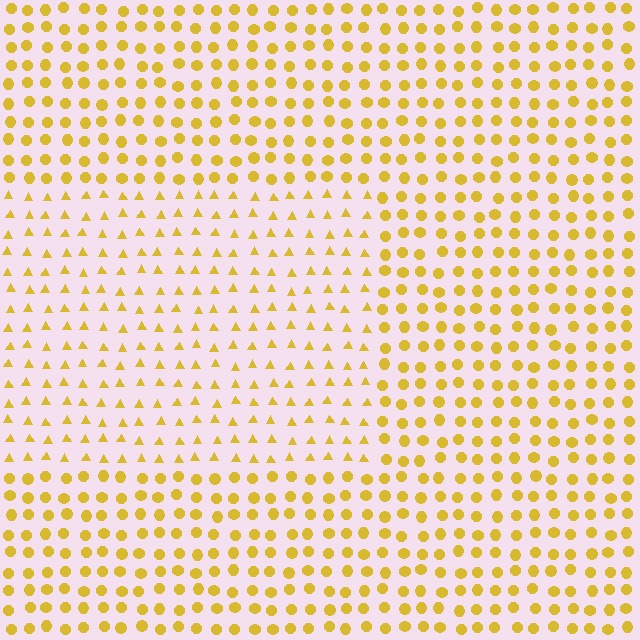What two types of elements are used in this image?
The image uses triangles inside the rectangle region and circles outside it.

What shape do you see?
I see a rectangle.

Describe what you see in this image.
The image is filled with small yellow elements arranged in a uniform grid. A rectangle-shaped region contains triangles, while the surrounding area contains circles. The boundary is defined purely by the change in element shape.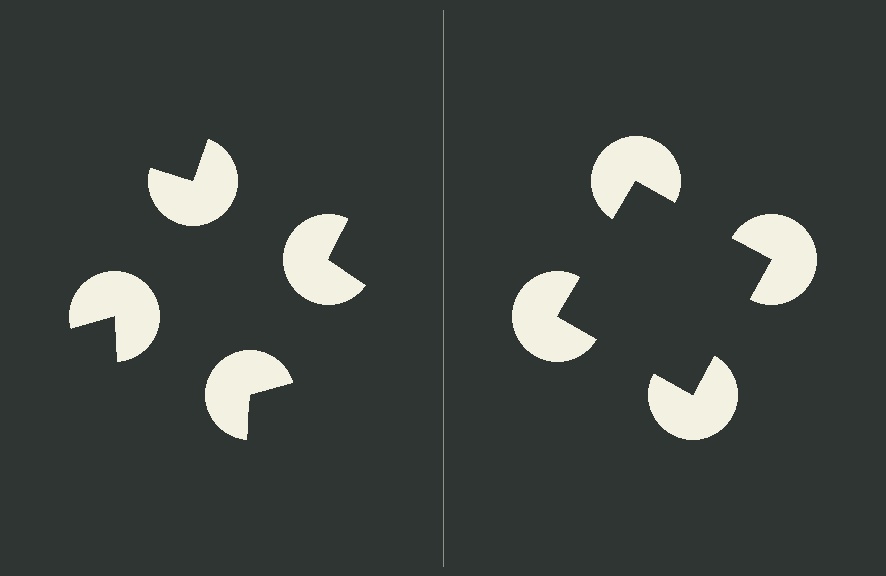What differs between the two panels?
The pac-man discs are positioned identically on both sides; only the wedge orientations differ. On the right they align to a square; on the left they are misaligned.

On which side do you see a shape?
An illusory square appears on the right side. On the left side the wedge cuts are rotated, so no coherent shape forms.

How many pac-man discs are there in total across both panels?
8 — 4 on each side.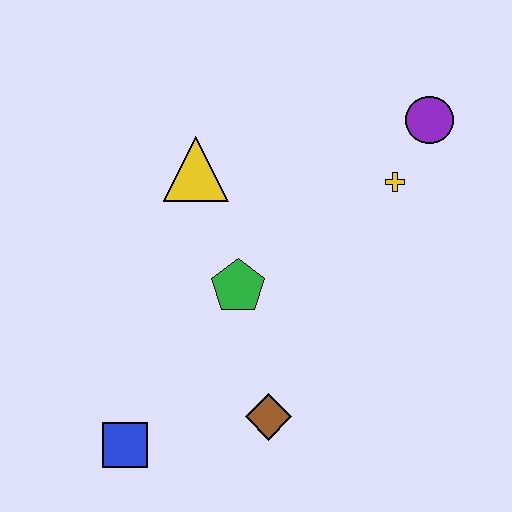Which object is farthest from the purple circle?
The blue square is farthest from the purple circle.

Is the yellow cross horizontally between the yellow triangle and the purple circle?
Yes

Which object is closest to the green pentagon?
The yellow triangle is closest to the green pentagon.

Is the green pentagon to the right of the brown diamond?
No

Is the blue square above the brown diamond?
No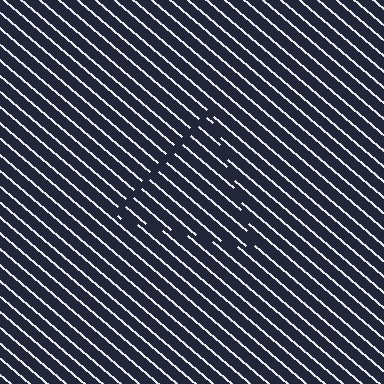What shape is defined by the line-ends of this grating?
An illusory triangle. The interior of the shape contains the same grating, shifted by half a period — the contour is defined by the phase discontinuity where line-ends from the inner and outer gratings abut.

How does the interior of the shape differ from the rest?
The interior of the shape contains the same grating, shifted by half a period — the contour is defined by the phase discontinuity where line-ends from the inner and outer gratings abut.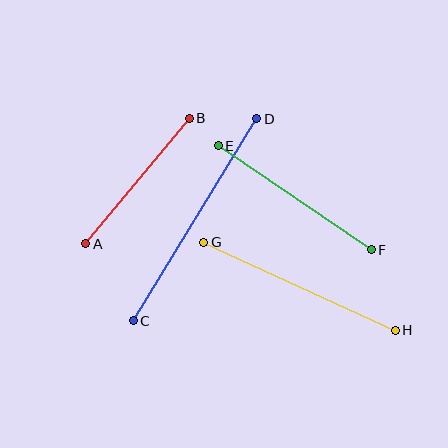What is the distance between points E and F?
The distance is approximately 185 pixels.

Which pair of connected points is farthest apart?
Points C and D are farthest apart.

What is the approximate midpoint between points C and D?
The midpoint is at approximately (195, 220) pixels.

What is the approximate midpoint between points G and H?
The midpoint is at approximately (300, 286) pixels.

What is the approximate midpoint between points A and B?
The midpoint is at approximately (138, 181) pixels.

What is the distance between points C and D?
The distance is approximately 237 pixels.